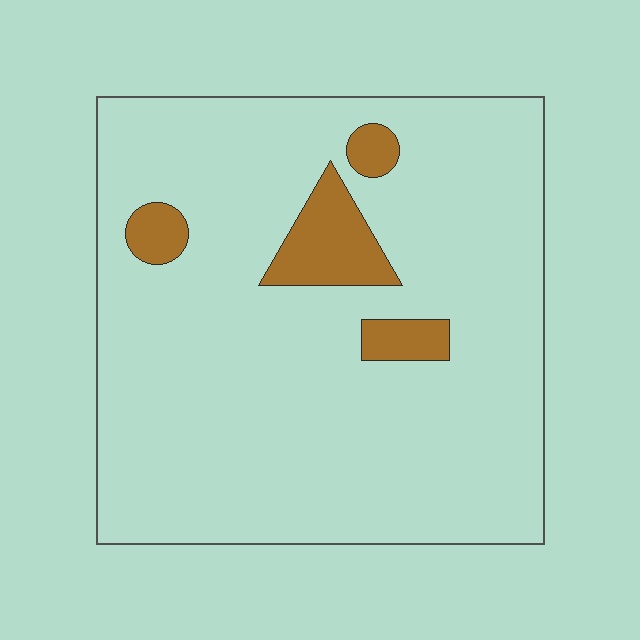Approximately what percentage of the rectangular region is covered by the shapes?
Approximately 10%.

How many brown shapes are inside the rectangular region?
4.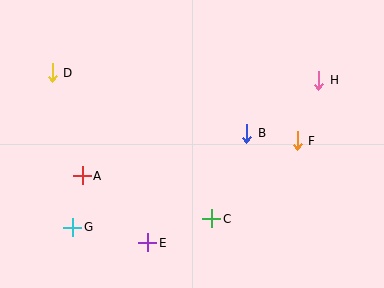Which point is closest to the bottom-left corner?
Point G is closest to the bottom-left corner.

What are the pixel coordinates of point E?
Point E is at (148, 243).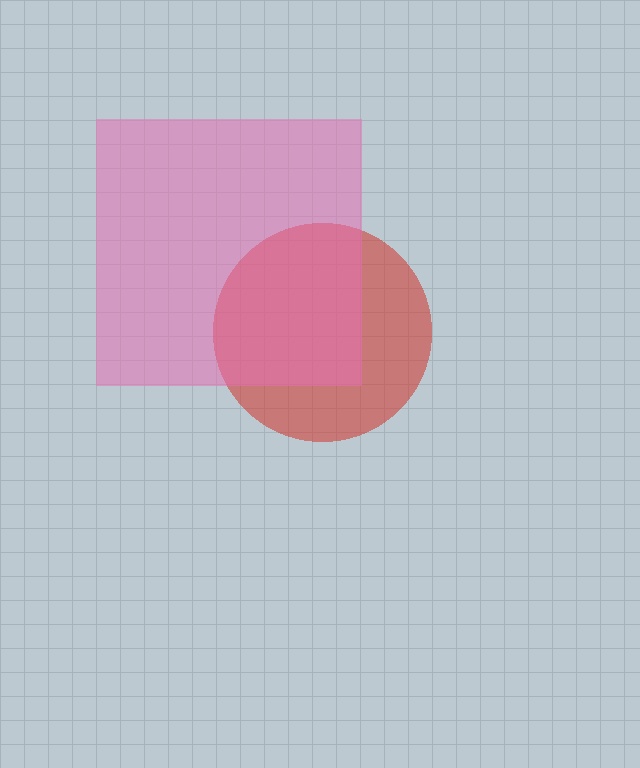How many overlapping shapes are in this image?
There are 2 overlapping shapes in the image.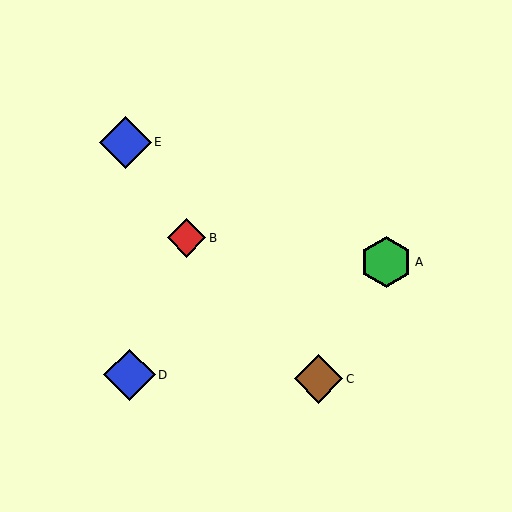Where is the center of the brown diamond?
The center of the brown diamond is at (318, 379).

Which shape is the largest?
The blue diamond (labeled E) is the largest.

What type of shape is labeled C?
Shape C is a brown diamond.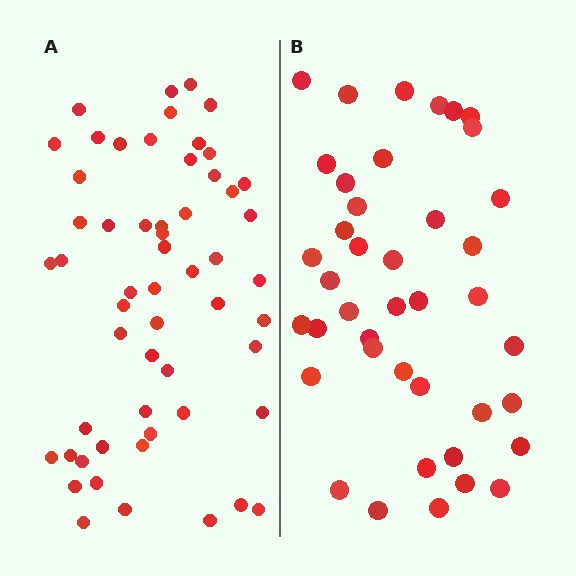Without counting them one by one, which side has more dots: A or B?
Region A (the left region) has more dots.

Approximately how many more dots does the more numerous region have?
Region A has approximately 15 more dots than region B.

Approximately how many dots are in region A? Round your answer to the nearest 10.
About 60 dots. (The exact count is 56, which rounds to 60.)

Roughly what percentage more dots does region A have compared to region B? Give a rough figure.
About 35% more.